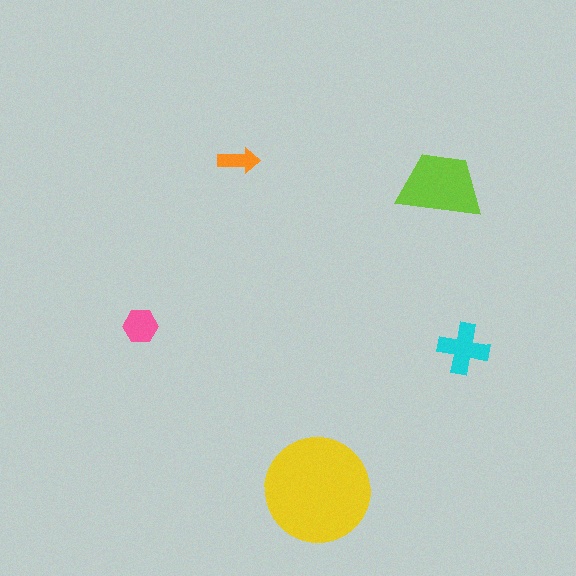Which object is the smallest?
The orange arrow.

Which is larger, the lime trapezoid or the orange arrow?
The lime trapezoid.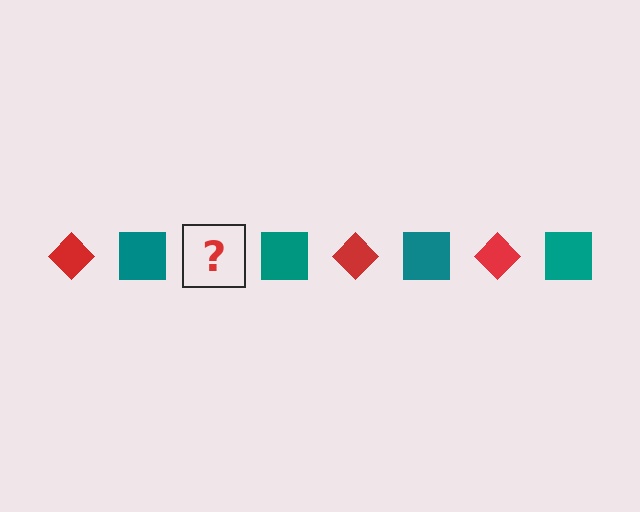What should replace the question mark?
The question mark should be replaced with a red diamond.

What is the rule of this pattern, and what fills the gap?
The rule is that the pattern alternates between red diamond and teal square. The gap should be filled with a red diamond.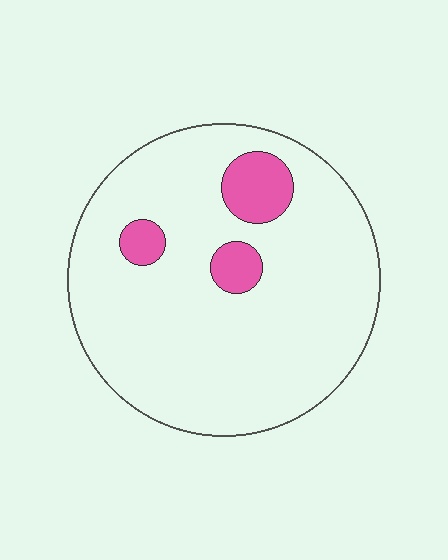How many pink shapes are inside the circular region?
3.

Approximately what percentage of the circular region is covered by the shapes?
Approximately 10%.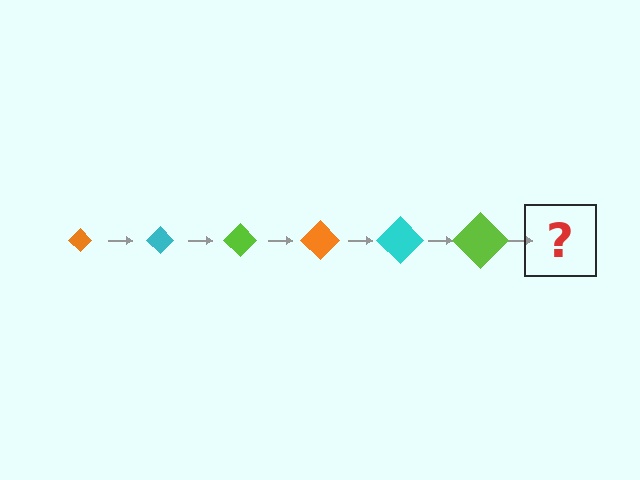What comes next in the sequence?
The next element should be an orange diamond, larger than the previous one.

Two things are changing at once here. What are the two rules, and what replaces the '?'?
The two rules are that the diamond grows larger each step and the color cycles through orange, cyan, and lime. The '?' should be an orange diamond, larger than the previous one.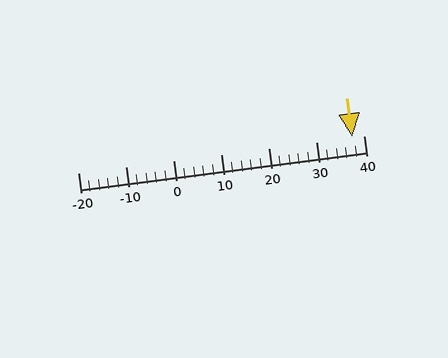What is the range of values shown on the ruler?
The ruler shows values from -20 to 40.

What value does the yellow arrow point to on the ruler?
The yellow arrow points to approximately 38.